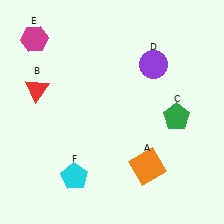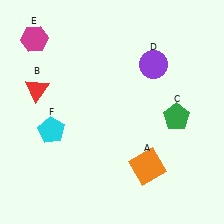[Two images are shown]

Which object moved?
The cyan pentagon (F) moved up.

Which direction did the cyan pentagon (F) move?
The cyan pentagon (F) moved up.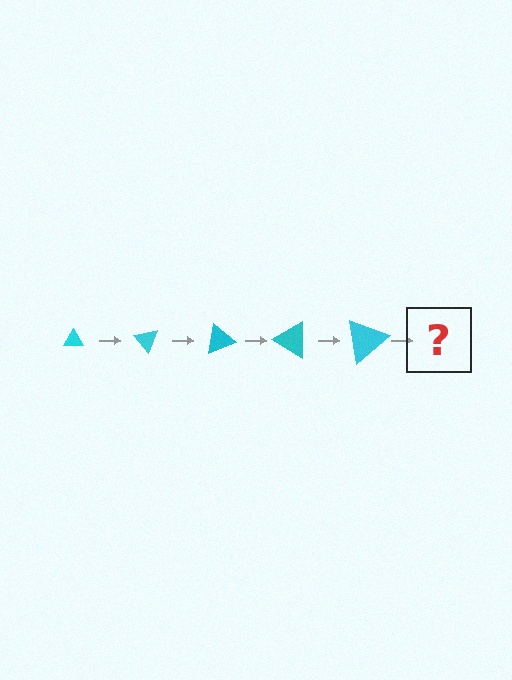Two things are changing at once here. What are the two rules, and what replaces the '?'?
The two rules are that the triangle grows larger each step and it rotates 50 degrees each step. The '?' should be a triangle, larger than the previous one and rotated 250 degrees from the start.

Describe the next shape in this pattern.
It should be a triangle, larger than the previous one and rotated 250 degrees from the start.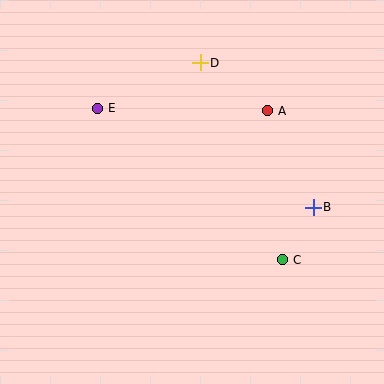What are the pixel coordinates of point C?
Point C is at (283, 260).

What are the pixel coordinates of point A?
Point A is at (268, 111).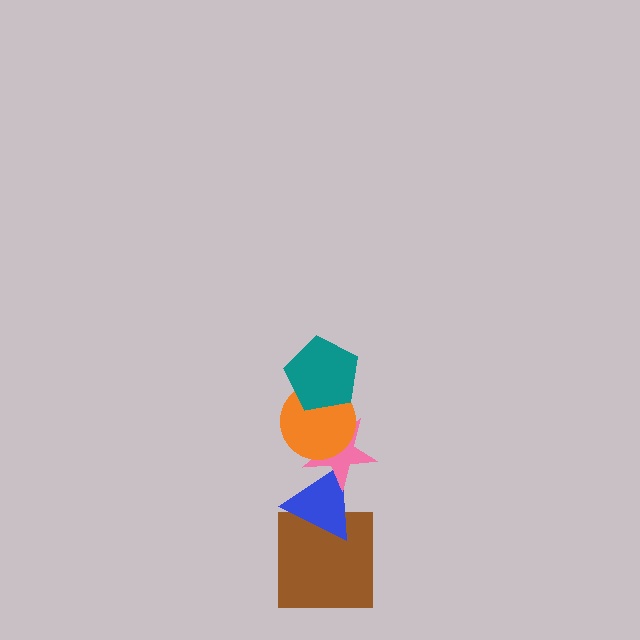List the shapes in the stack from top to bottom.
From top to bottom: the teal pentagon, the orange circle, the pink star, the blue triangle, the brown square.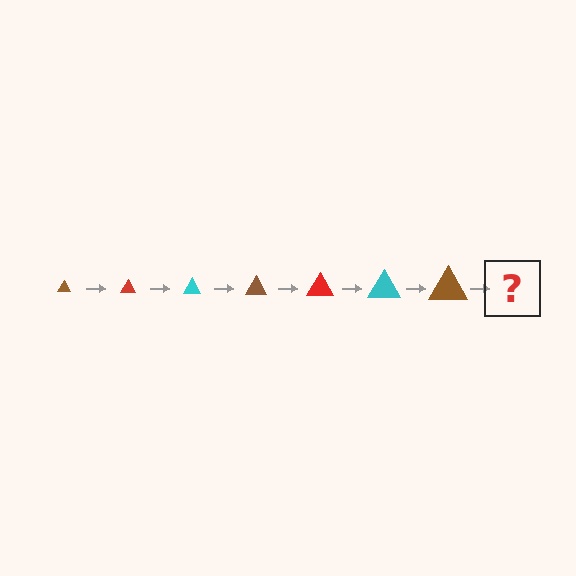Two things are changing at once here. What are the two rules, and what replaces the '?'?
The two rules are that the triangle grows larger each step and the color cycles through brown, red, and cyan. The '?' should be a red triangle, larger than the previous one.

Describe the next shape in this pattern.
It should be a red triangle, larger than the previous one.